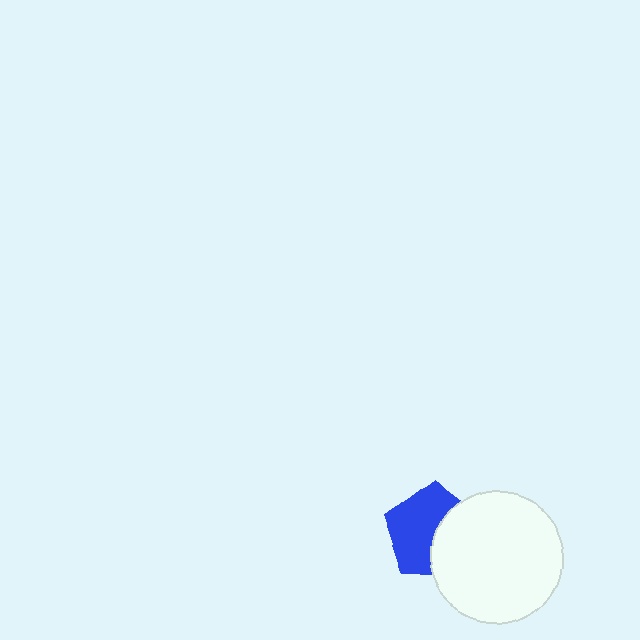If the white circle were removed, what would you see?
You would see the complete blue pentagon.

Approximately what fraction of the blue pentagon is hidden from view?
Roughly 41% of the blue pentagon is hidden behind the white circle.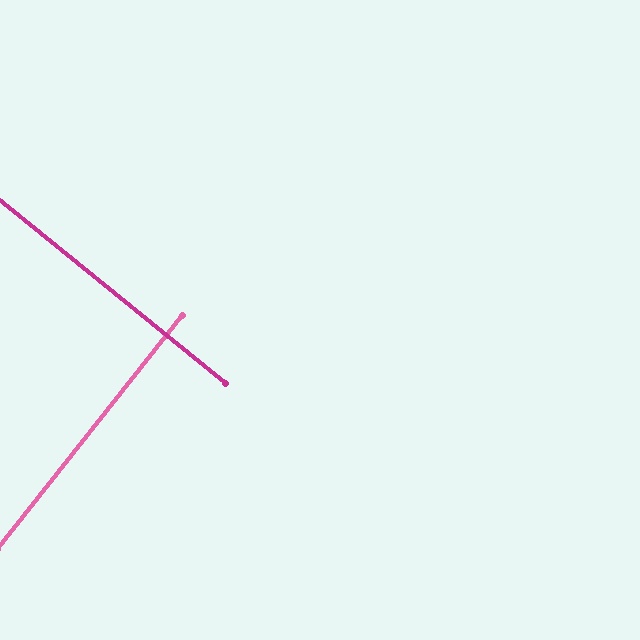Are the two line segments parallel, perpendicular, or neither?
Perpendicular — they meet at approximately 90°.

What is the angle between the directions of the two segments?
Approximately 90 degrees.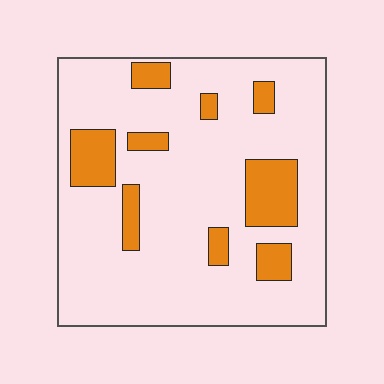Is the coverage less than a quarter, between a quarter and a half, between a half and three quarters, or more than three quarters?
Less than a quarter.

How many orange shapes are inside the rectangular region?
9.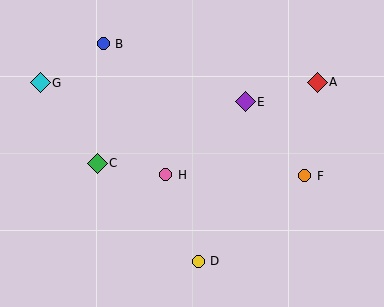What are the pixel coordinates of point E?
Point E is at (245, 102).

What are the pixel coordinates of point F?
Point F is at (305, 176).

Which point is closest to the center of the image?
Point H at (166, 175) is closest to the center.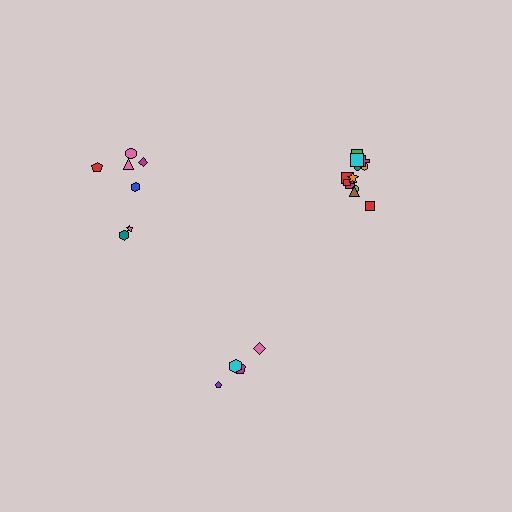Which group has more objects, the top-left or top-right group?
The top-right group.